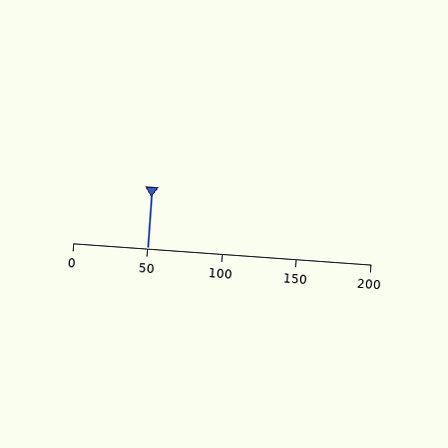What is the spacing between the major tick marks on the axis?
The major ticks are spaced 50 apart.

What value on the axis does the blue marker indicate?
The marker indicates approximately 50.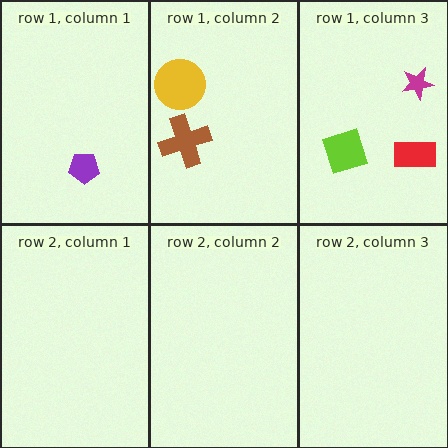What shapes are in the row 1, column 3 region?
The magenta star, the red rectangle, the lime square.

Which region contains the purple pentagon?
The row 1, column 1 region.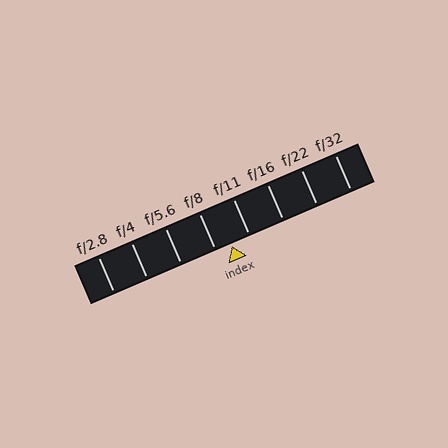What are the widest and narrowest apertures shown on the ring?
The widest aperture shown is f/2.8 and the narrowest is f/32.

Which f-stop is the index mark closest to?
The index mark is closest to f/8.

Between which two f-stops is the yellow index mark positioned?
The index mark is between f/8 and f/11.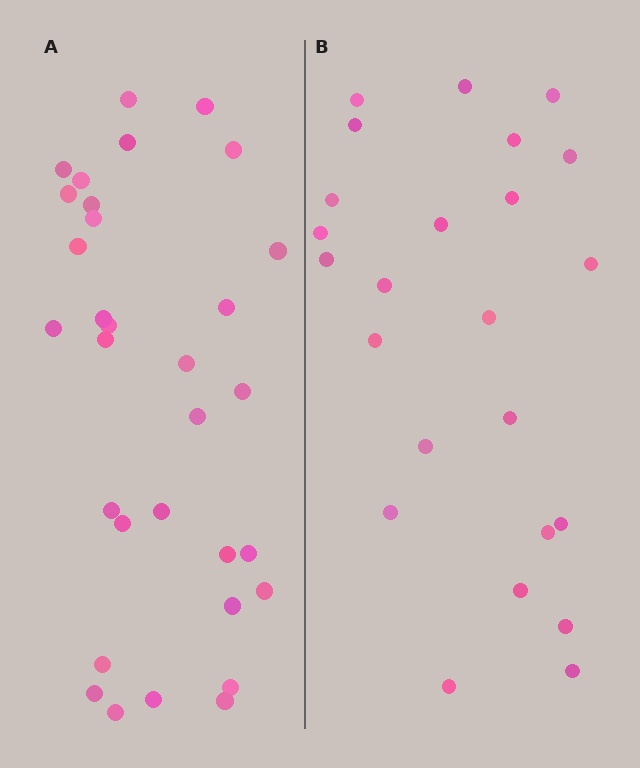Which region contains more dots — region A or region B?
Region A (the left region) has more dots.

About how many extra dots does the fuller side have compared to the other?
Region A has roughly 8 or so more dots than region B.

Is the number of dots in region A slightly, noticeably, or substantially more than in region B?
Region A has noticeably more, but not dramatically so. The ratio is roughly 1.3 to 1.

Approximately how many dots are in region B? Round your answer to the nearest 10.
About 20 dots. (The exact count is 24, which rounds to 20.)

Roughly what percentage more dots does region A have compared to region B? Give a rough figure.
About 35% more.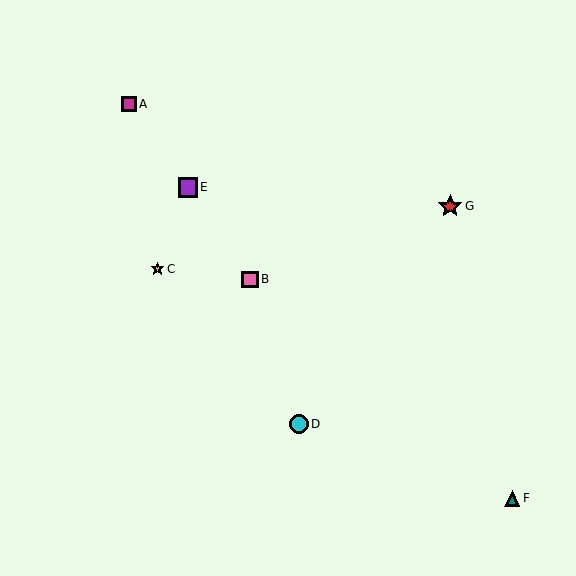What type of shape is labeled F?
Shape F is a teal triangle.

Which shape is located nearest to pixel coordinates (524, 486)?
The teal triangle (labeled F) at (512, 498) is nearest to that location.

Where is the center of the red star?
The center of the red star is at (450, 206).